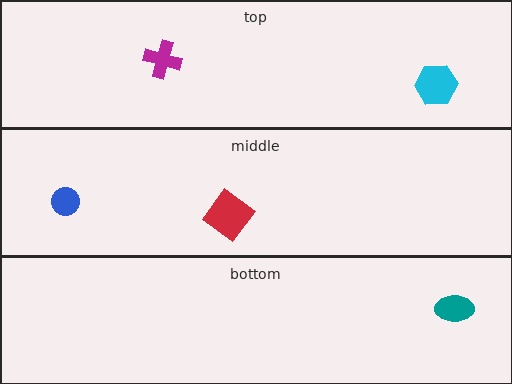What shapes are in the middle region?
The blue circle, the red diamond.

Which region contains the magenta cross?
The top region.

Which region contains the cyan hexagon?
The top region.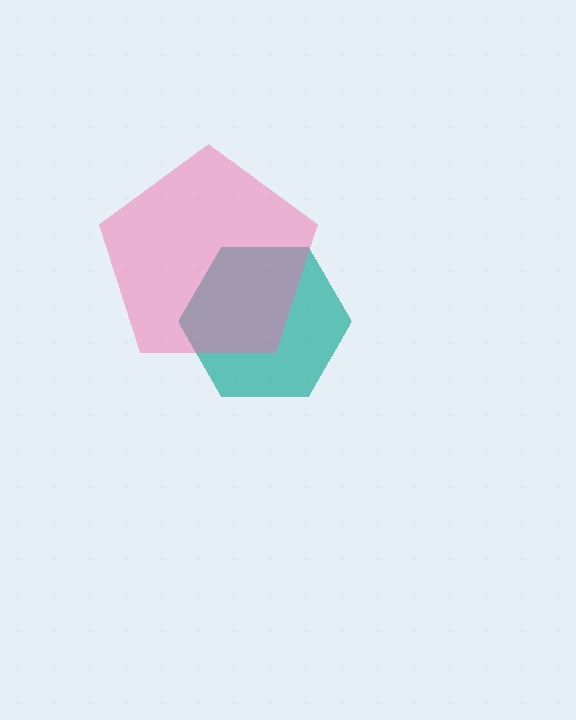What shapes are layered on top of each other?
The layered shapes are: a teal hexagon, a pink pentagon.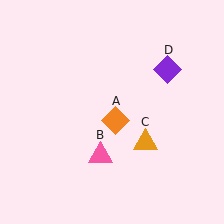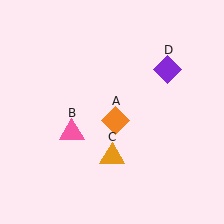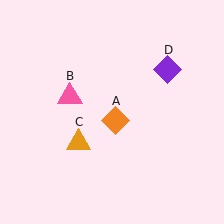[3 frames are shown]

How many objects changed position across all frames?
2 objects changed position: pink triangle (object B), orange triangle (object C).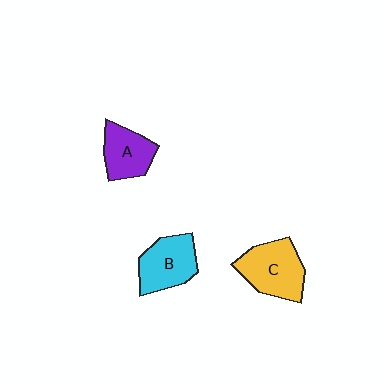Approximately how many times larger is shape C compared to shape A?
Approximately 1.3 times.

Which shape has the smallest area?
Shape A (purple).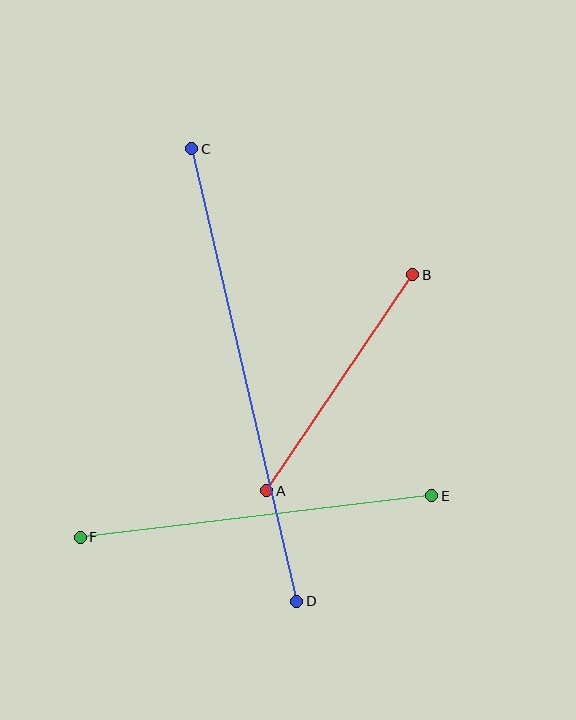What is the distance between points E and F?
The distance is approximately 354 pixels.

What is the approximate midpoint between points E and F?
The midpoint is at approximately (256, 517) pixels.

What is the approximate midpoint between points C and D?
The midpoint is at approximately (244, 375) pixels.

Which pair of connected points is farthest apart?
Points C and D are farthest apart.